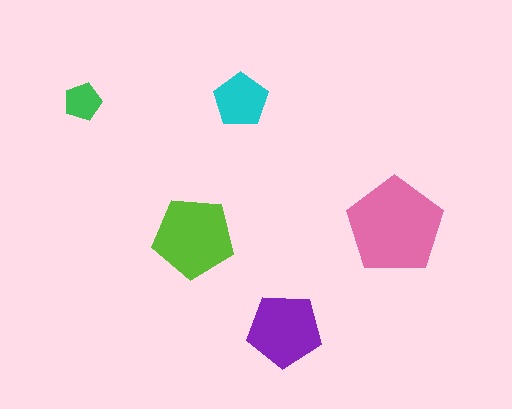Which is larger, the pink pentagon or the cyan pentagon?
The pink one.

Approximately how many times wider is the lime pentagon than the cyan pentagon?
About 1.5 times wider.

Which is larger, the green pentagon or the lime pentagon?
The lime one.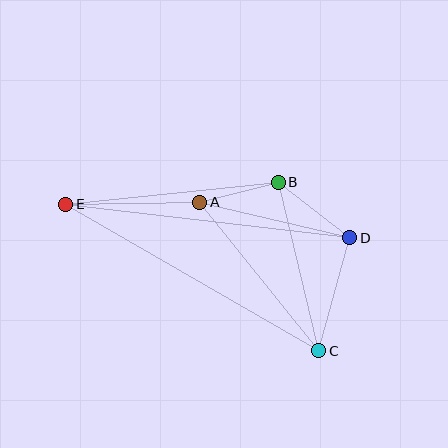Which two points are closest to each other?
Points A and B are closest to each other.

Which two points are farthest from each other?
Points C and E are farthest from each other.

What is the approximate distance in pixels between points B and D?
The distance between B and D is approximately 91 pixels.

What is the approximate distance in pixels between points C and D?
The distance between C and D is approximately 117 pixels.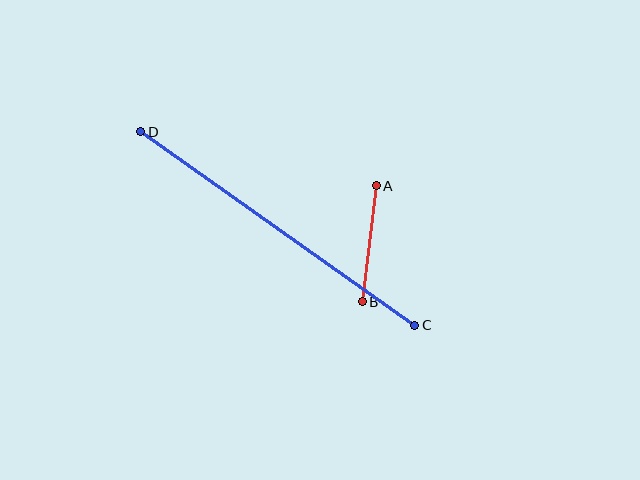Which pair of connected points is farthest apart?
Points C and D are farthest apart.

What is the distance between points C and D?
The distance is approximately 335 pixels.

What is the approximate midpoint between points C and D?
The midpoint is at approximately (278, 229) pixels.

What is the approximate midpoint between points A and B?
The midpoint is at approximately (369, 244) pixels.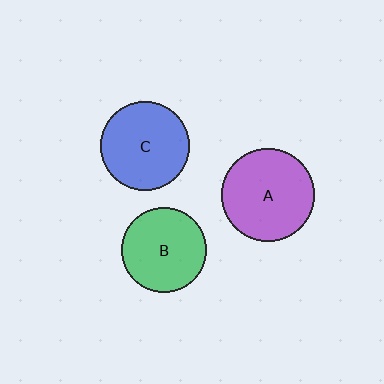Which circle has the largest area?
Circle A (purple).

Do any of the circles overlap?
No, none of the circles overlap.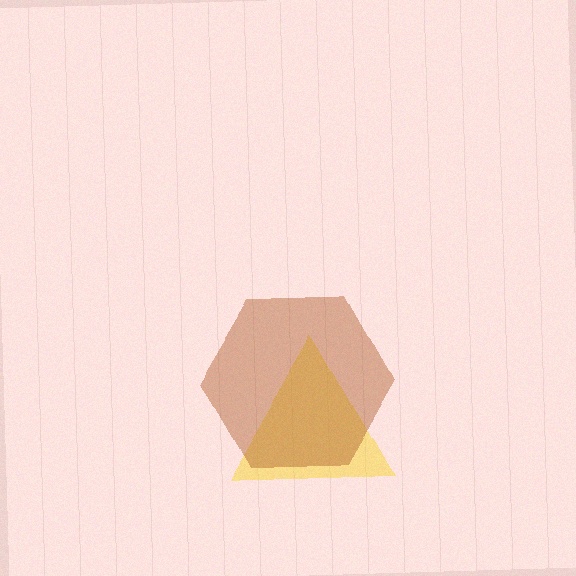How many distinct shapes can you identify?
There are 2 distinct shapes: a yellow triangle, a brown hexagon.